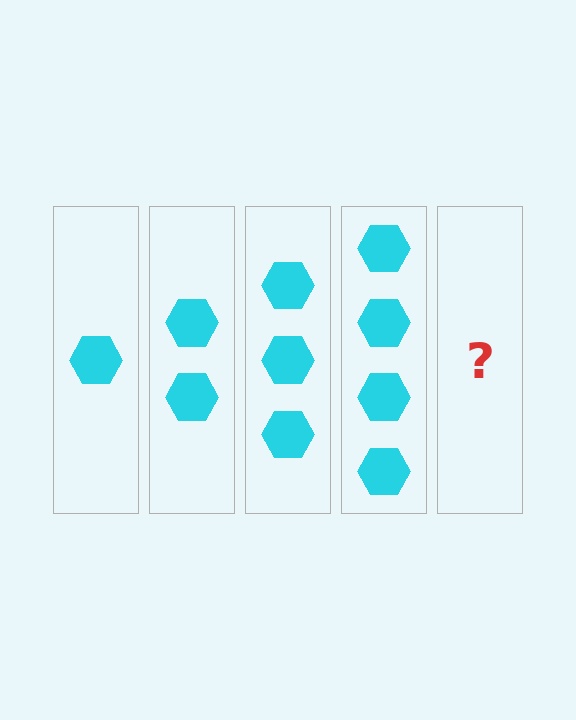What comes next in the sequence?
The next element should be 5 hexagons.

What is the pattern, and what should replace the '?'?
The pattern is that each step adds one more hexagon. The '?' should be 5 hexagons.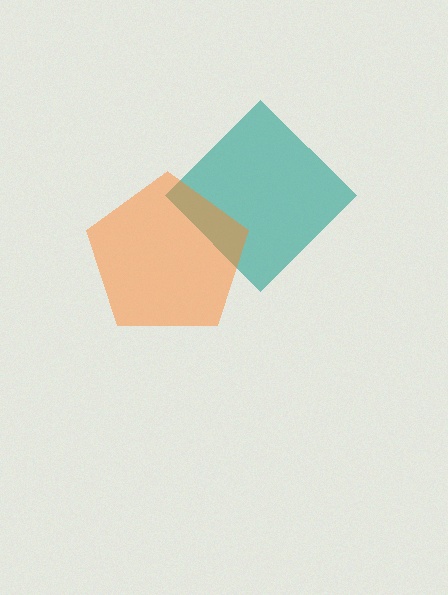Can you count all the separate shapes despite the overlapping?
Yes, there are 2 separate shapes.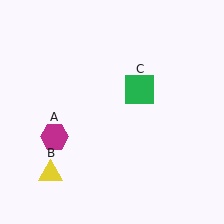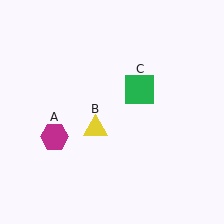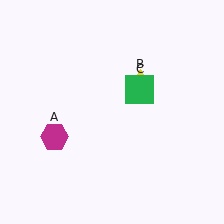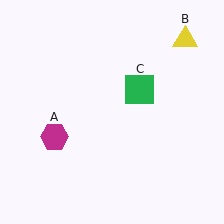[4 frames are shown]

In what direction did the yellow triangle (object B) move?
The yellow triangle (object B) moved up and to the right.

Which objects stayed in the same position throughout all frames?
Magenta hexagon (object A) and green square (object C) remained stationary.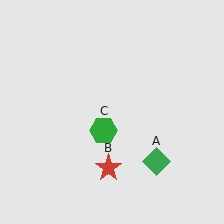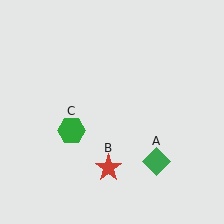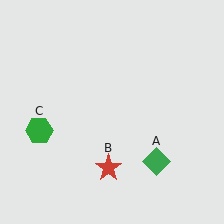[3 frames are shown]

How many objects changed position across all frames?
1 object changed position: green hexagon (object C).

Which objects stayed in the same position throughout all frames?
Green diamond (object A) and red star (object B) remained stationary.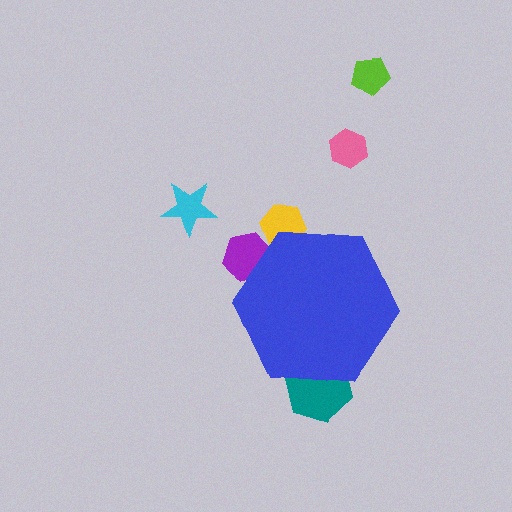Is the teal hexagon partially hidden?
Yes, the teal hexagon is partially hidden behind the blue hexagon.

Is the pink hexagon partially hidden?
No, the pink hexagon is fully visible.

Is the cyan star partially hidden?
No, the cyan star is fully visible.